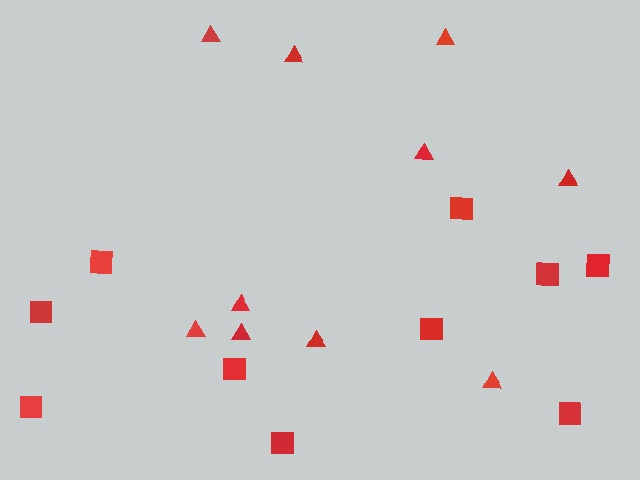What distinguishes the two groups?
There are 2 groups: one group of squares (10) and one group of triangles (10).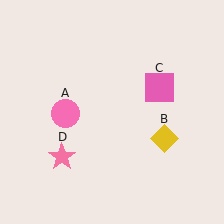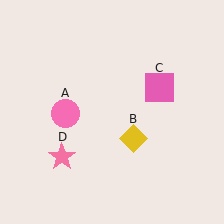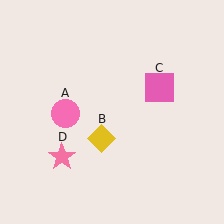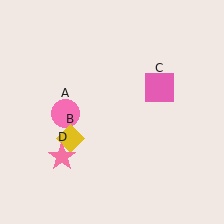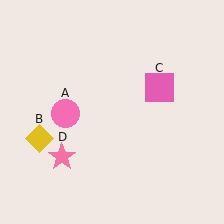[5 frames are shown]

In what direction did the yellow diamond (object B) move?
The yellow diamond (object B) moved left.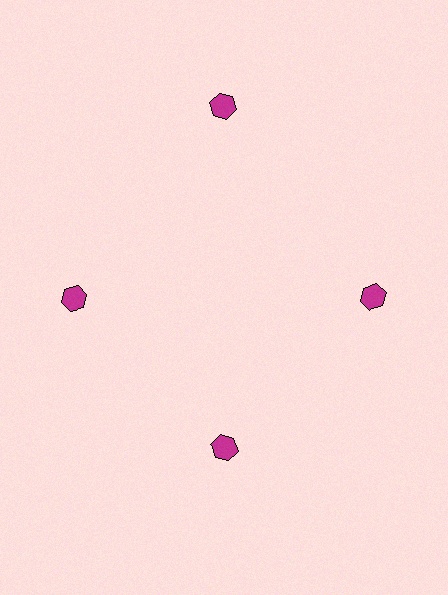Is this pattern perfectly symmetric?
No. The 4 magenta hexagons are arranged in a ring, but one element near the 12 o'clock position is pushed outward from the center, breaking the 4-fold rotational symmetry.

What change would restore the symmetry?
The symmetry would be restored by moving it inward, back onto the ring so that all 4 hexagons sit at equal angles and equal distance from the center.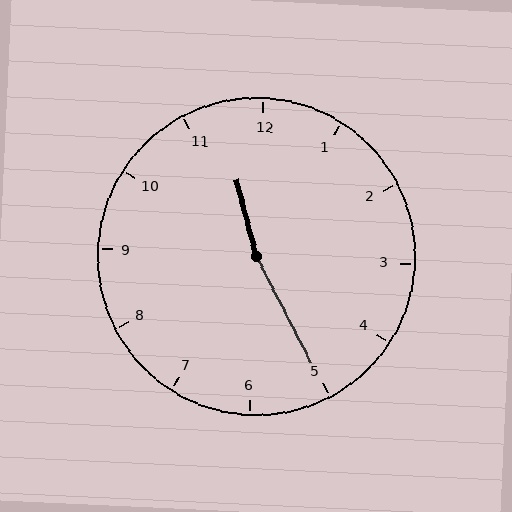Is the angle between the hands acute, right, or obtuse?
It is obtuse.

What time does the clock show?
11:25.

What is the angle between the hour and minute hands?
Approximately 168 degrees.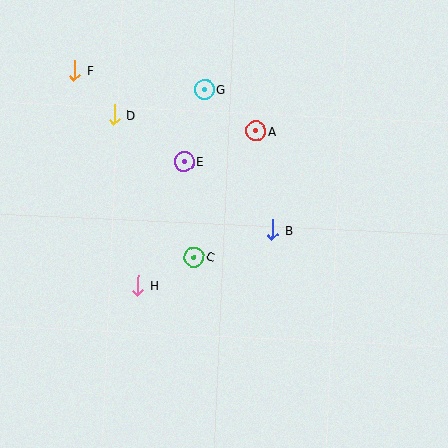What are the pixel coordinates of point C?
Point C is at (194, 257).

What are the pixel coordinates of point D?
Point D is at (114, 115).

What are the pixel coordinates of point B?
Point B is at (272, 230).